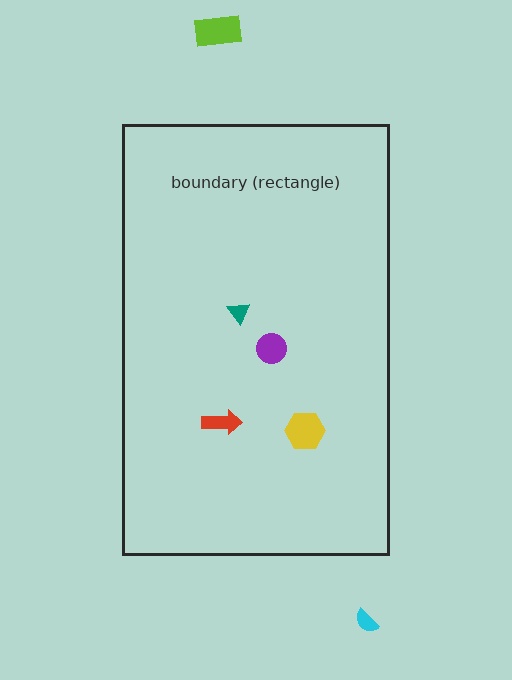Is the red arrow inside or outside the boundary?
Inside.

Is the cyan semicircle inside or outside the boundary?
Outside.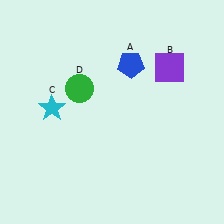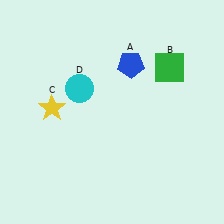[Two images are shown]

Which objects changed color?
B changed from purple to green. C changed from cyan to yellow. D changed from green to cyan.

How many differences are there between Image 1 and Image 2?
There are 3 differences between the two images.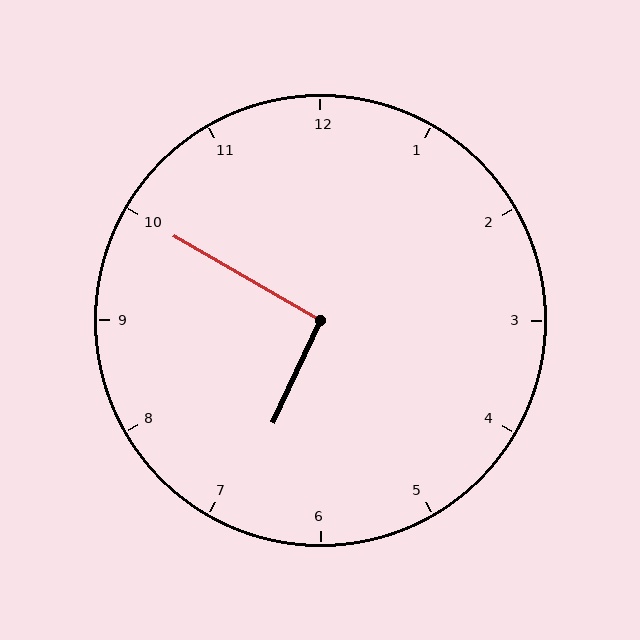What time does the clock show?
6:50.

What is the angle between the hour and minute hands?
Approximately 95 degrees.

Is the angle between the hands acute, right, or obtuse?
It is right.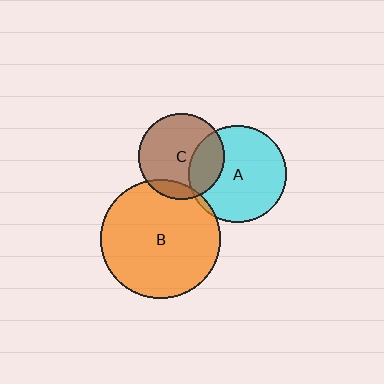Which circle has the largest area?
Circle B (orange).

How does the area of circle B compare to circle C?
Approximately 1.9 times.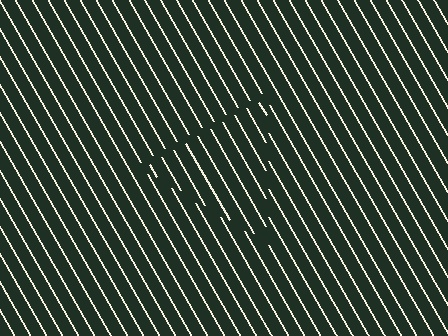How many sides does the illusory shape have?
3 sides — the line-ends trace a triangle.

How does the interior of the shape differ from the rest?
The interior of the shape contains the same grating, shifted by half a period — the contour is defined by the phase discontinuity where line-ends from the inner and outer gratings abut.